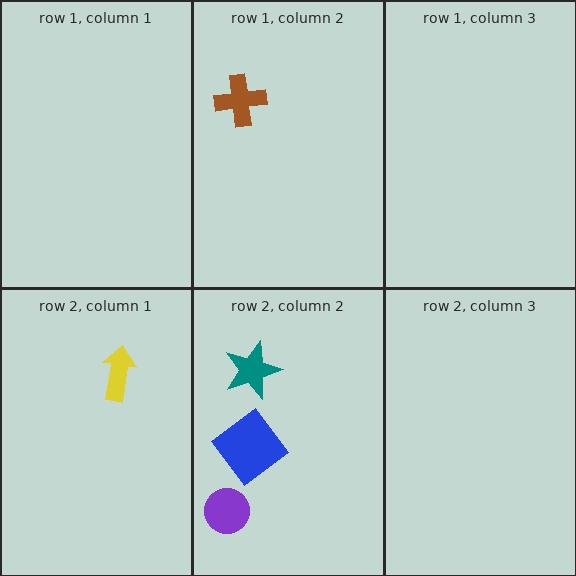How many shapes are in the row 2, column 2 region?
3.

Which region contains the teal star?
The row 2, column 2 region.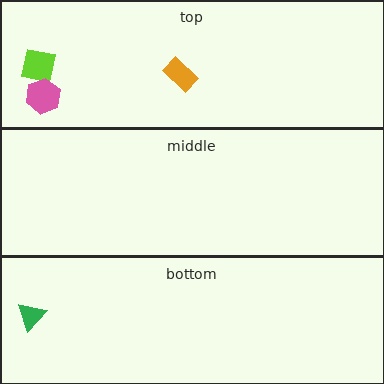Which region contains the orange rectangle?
The top region.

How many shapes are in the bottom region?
1.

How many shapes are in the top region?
3.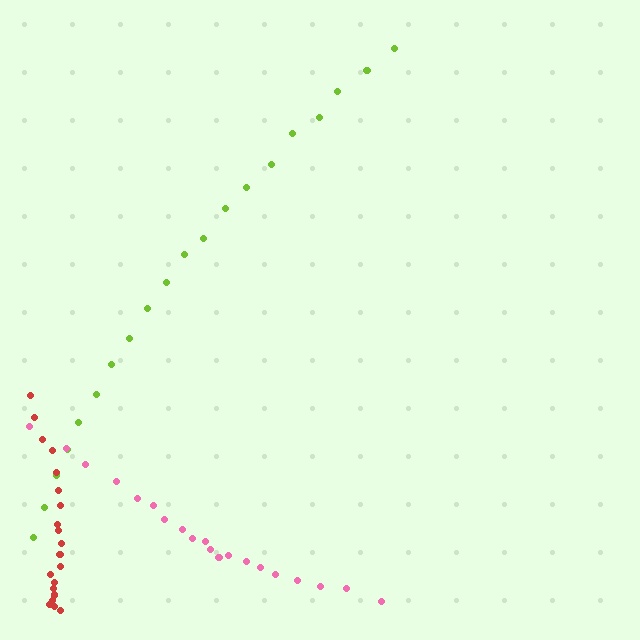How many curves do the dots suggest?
There are 3 distinct paths.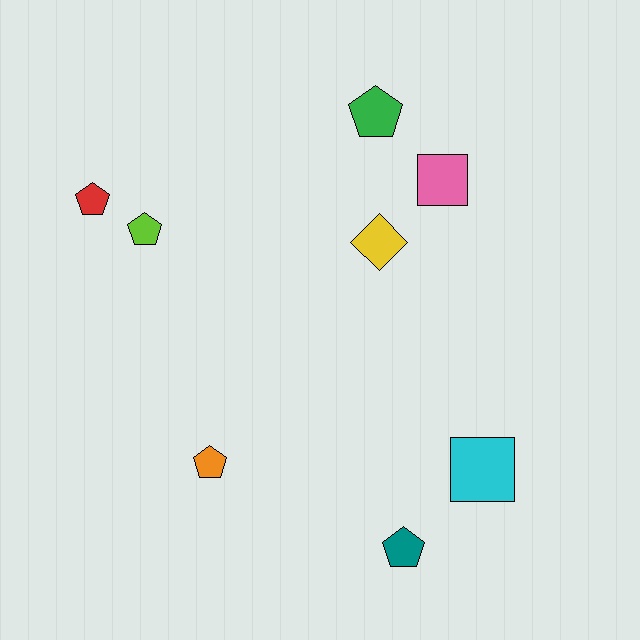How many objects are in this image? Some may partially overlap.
There are 8 objects.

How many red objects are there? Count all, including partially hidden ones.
There is 1 red object.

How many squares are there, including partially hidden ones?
There are 2 squares.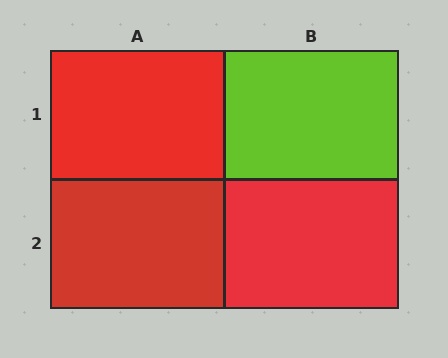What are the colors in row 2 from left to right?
Red, red.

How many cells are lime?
1 cell is lime.